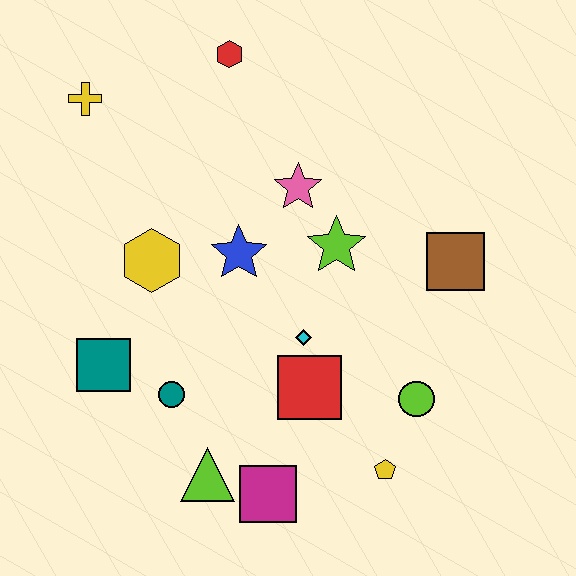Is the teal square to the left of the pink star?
Yes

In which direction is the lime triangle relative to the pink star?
The lime triangle is below the pink star.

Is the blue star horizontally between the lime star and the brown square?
No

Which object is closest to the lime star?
The pink star is closest to the lime star.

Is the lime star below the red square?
No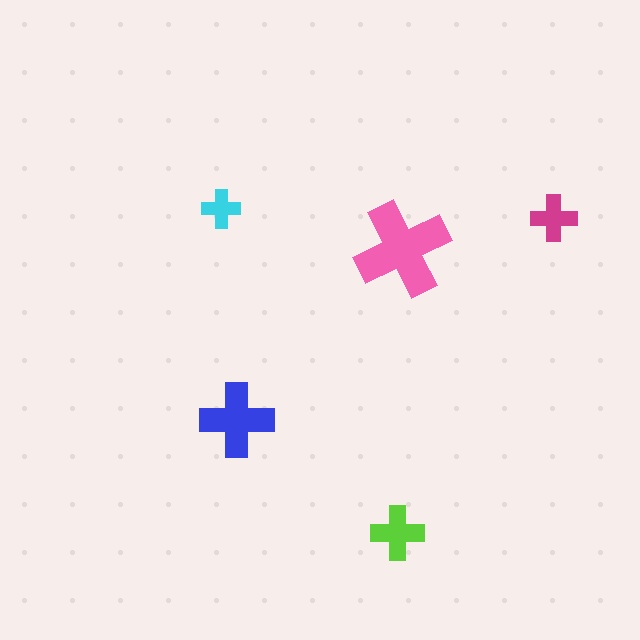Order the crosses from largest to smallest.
the pink one, the blue one, the lime one, the magenta one, the cyan one.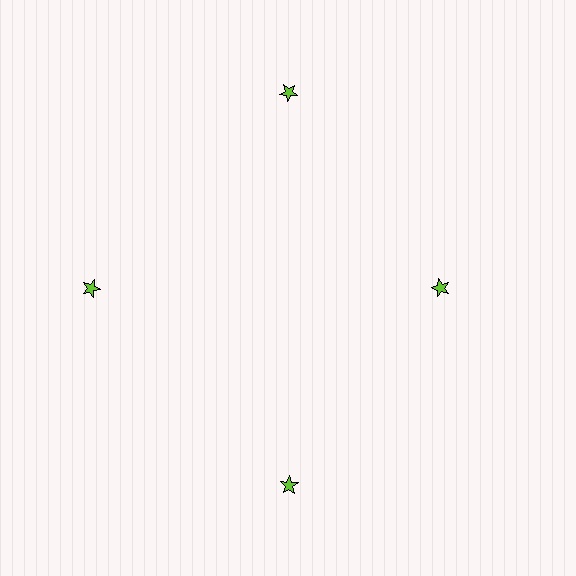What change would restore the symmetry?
The symmetry would be restored by moving it outward, back onto the ring so that all 4 stars sit at equal angles and equal distance from the center.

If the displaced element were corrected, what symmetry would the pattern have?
It would have 4-fold rotational symmetry — the pattern would map onto itself every 90 degrees.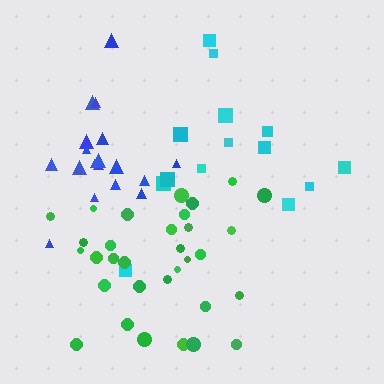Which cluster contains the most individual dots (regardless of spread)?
Green (32).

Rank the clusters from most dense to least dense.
blue, green, cyan.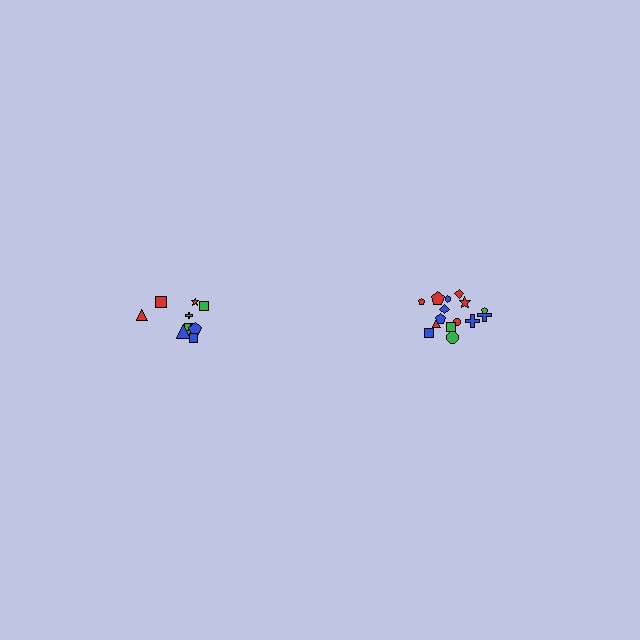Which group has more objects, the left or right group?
The right group.